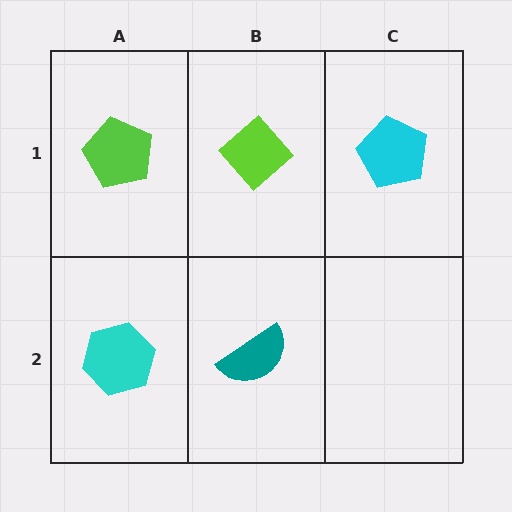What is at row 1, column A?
A lime pentagon.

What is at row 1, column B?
A lime diamond.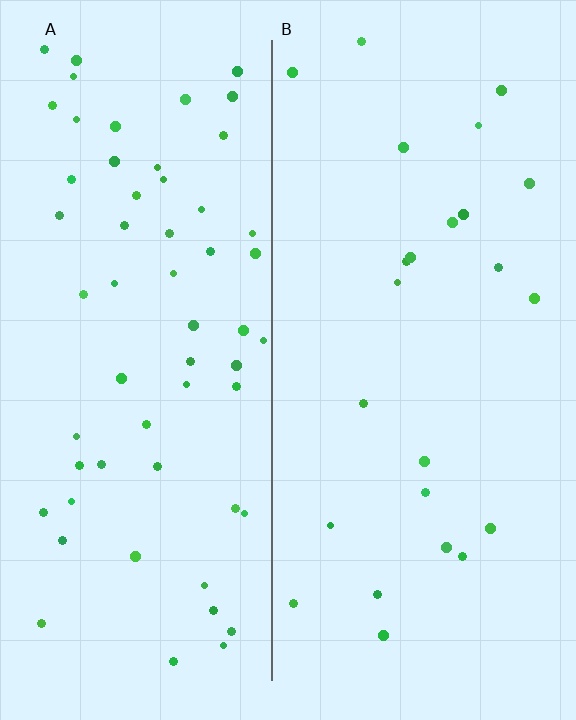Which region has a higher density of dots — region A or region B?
A (the left).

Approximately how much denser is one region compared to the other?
Approximately 2.5× — region A over region B.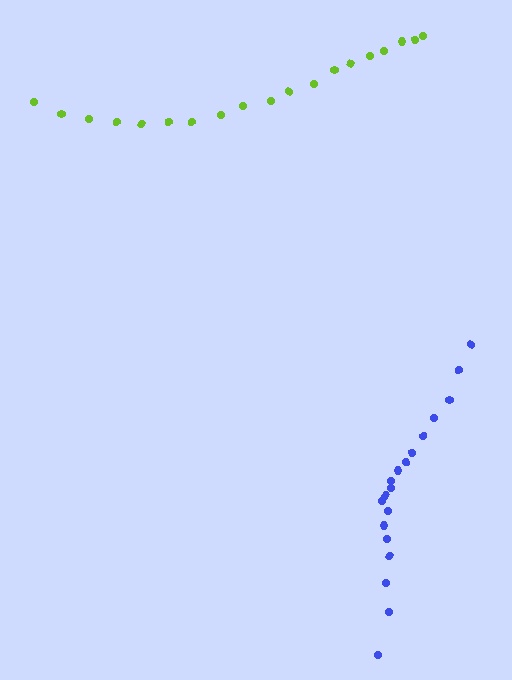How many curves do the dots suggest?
There are 2 distinct paths.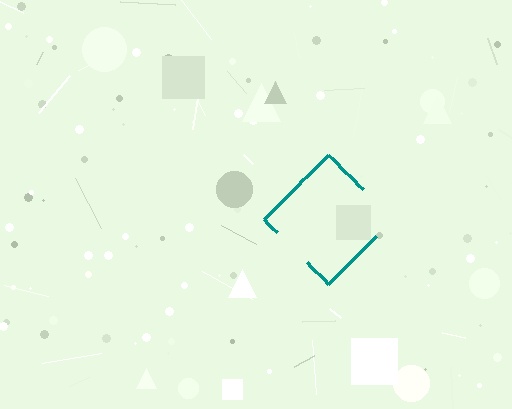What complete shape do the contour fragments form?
The contour fragments form a diamond.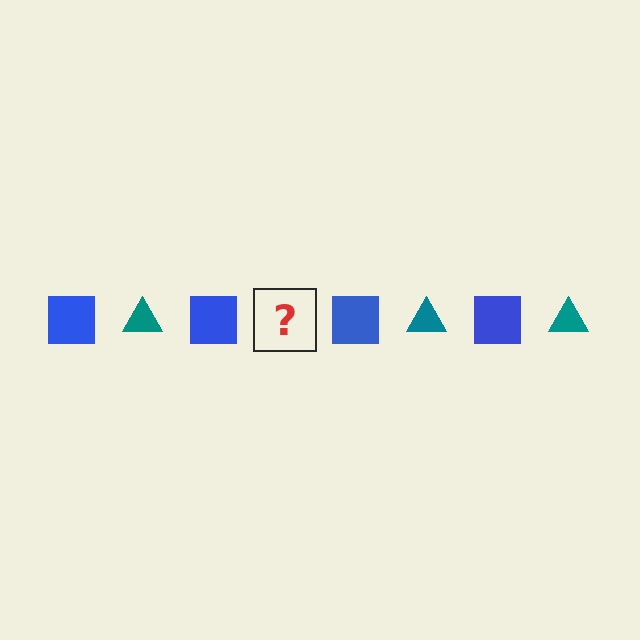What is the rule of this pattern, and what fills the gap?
The rule is that the pattern alternates between blue square and teal triangle. The gap should be filled with a teal triangle.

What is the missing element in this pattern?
The missing element is a teal triangle.